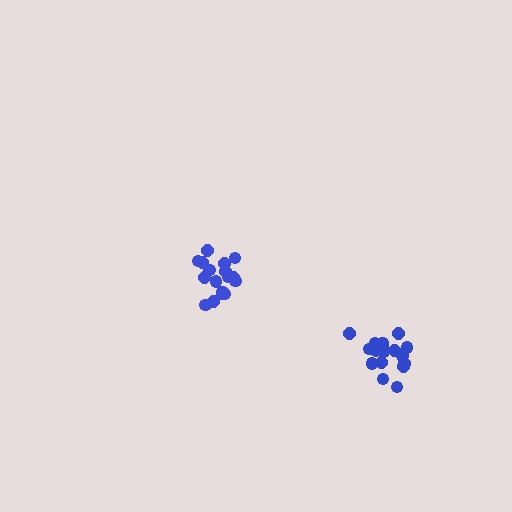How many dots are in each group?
Group 1: 18 dots, Group 2: 17 dots (35 total).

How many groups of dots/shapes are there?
There are 2 groups.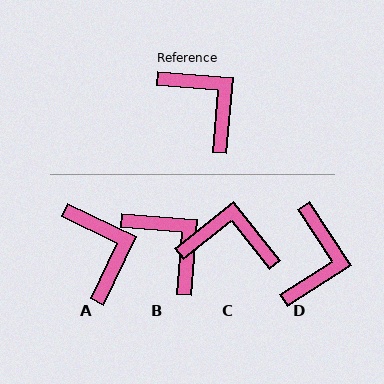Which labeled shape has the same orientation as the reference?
B.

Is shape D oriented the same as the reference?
No, it is off by about 52 degrees.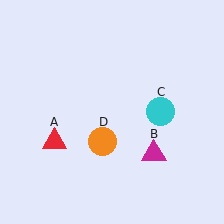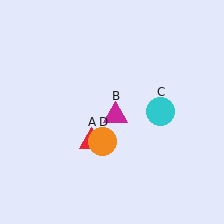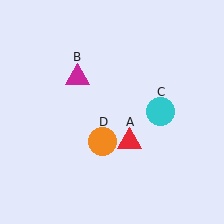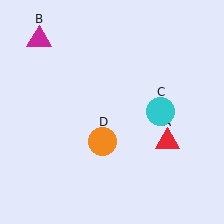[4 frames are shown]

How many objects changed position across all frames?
2 objects changed position: red triangle (object A), magenta triangle (object B).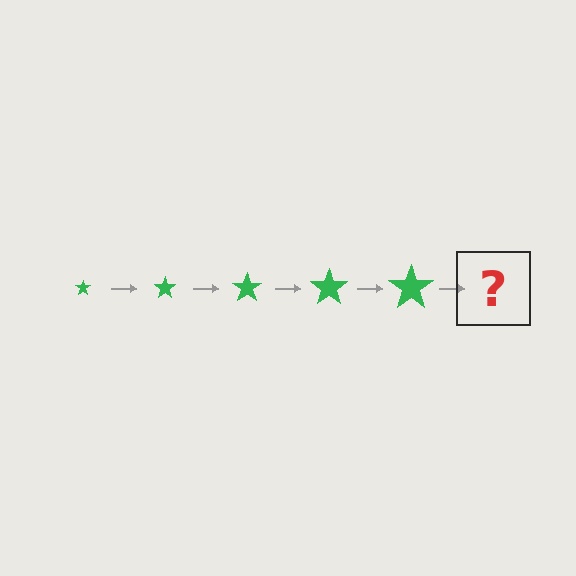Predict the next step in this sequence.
The next step is a green star, larger than the previous one.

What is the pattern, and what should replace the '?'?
The pattern is that the star gets progressively larger each step. The '?' should be a green star, larger than the previous one.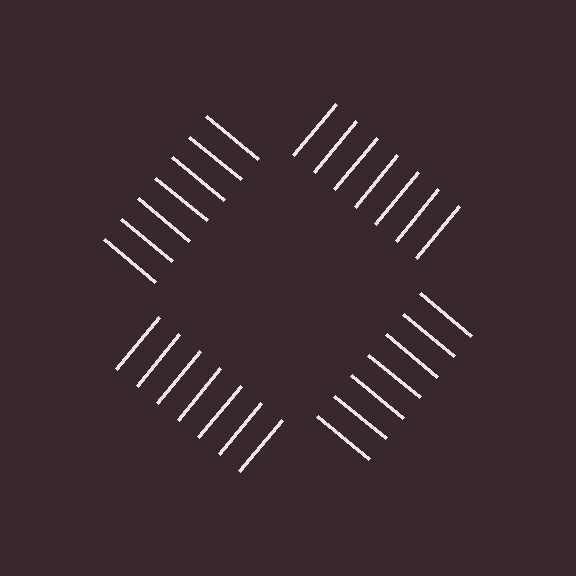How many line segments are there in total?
28 — 7 along each of the 4 edges.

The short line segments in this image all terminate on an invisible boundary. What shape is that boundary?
An illusory square — the line segments terminate on its edges but no continuous stroke is drawn.